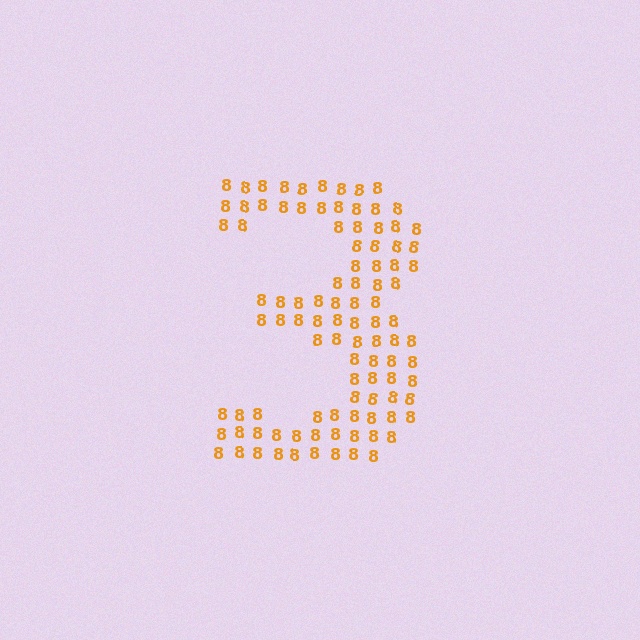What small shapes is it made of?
It is made of small digit 8's.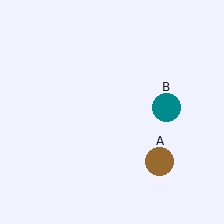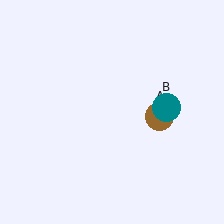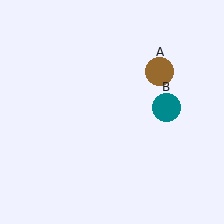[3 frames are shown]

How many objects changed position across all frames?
1 object changed position: brown circle (object A).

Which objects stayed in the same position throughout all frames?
Teal circle (object B) remained stationary.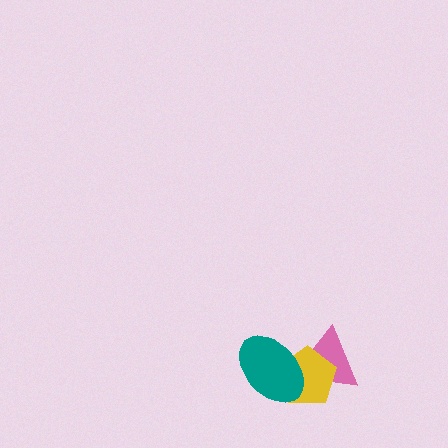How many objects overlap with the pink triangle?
2 objects overlap with the pink triangle.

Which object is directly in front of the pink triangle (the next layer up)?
The yellow pentagon is directly in front of the pink triangle.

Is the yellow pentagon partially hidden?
Yes, it is partially covered by another shape.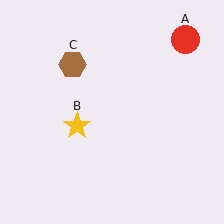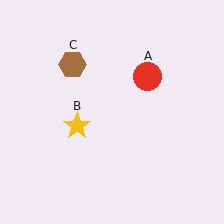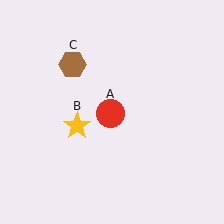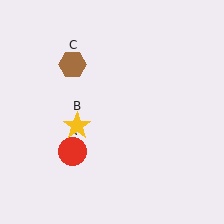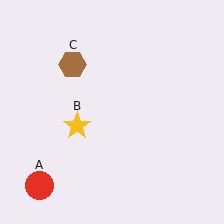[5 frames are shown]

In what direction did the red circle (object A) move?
The red circle (object A) moved down and to the left.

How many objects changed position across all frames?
1 object changed position: red circle (object A).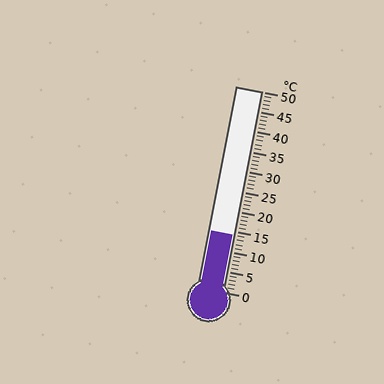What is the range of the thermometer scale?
The thermometer scale ranges from 0°C to 50°C.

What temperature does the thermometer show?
The thermometer shows approximately 14°C.